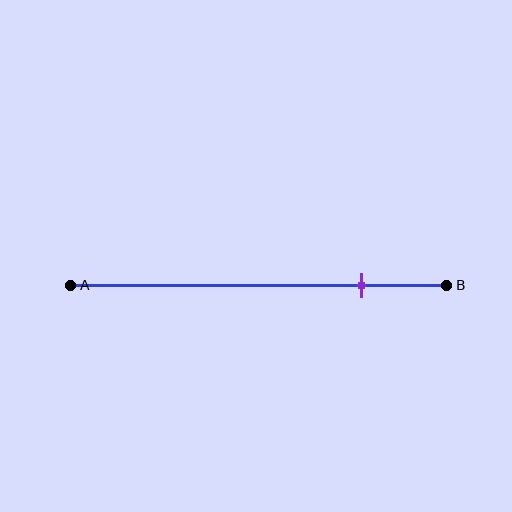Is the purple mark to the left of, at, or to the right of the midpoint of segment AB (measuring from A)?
The purple mark is to the right of the midpoint of segment AB.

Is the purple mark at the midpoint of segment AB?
No, the mark is at about 75% from A, not at the 50% midpoint.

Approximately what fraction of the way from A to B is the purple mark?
The purple mark is approximately 75% of the way from A to B.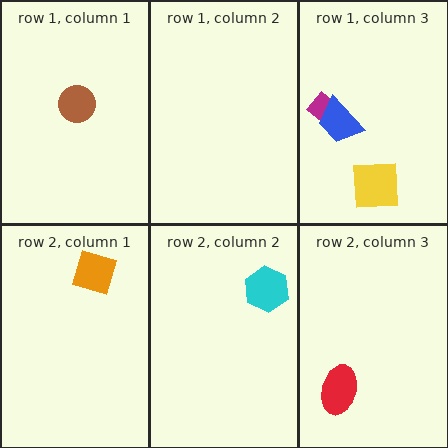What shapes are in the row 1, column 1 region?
The brown circle.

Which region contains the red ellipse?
The row 2, column 3 region.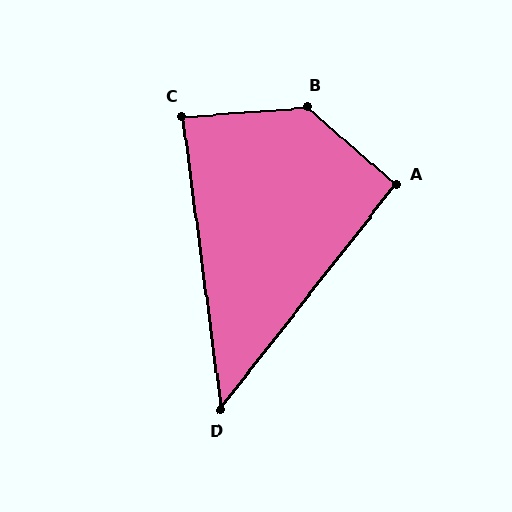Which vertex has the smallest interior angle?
D, at approximately 45 degrees.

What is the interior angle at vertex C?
Approximately 87 degrees (approximately right).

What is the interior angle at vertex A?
Approximately 93 degrees (approximately right).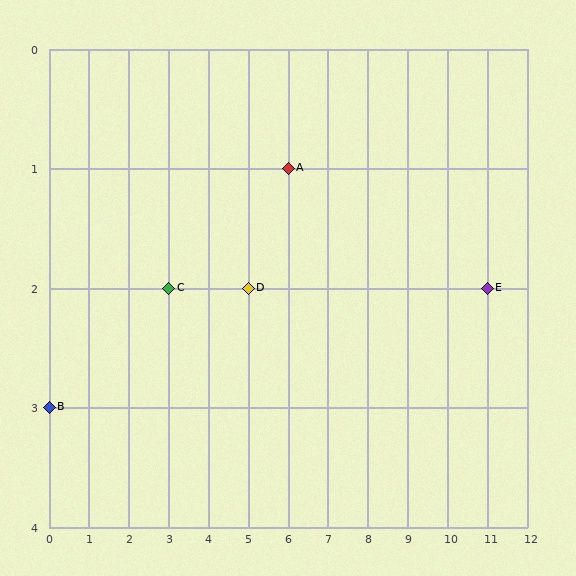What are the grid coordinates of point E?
Point E is at grid coordinates (11, 2).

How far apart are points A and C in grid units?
Points A and C are 3 columns and 1 row apart (about 3.2 grid units diagonally).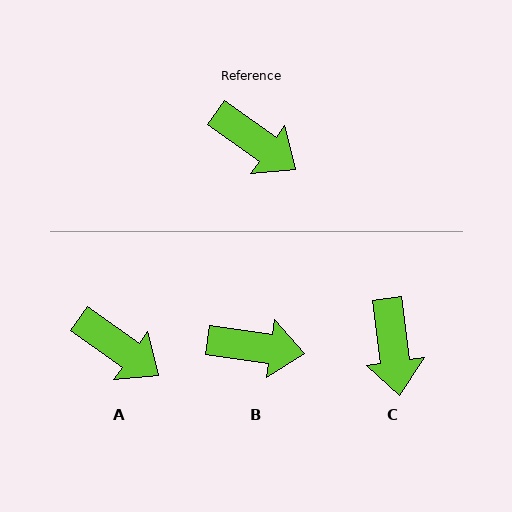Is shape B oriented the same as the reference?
No, it is off by about 28 degrees.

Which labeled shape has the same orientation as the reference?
A.